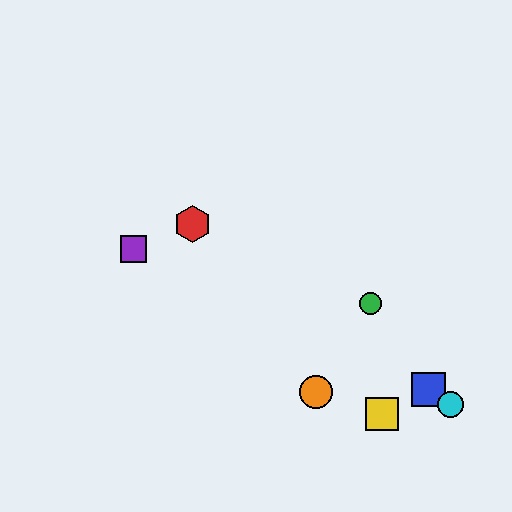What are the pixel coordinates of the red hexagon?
The red hexagon is at (192, 224).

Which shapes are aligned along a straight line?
The red hexagon, the blue square, the cyan circle are aligned along a straight line.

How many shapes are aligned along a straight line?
3 shapes (the red hexagon, the blue square, the cyan circle) are aligned along a straight line.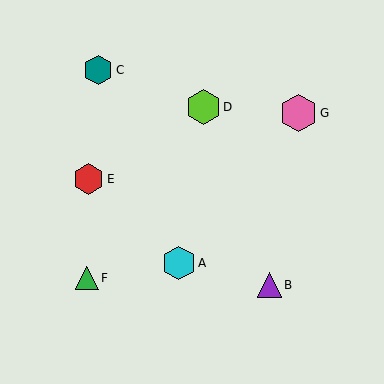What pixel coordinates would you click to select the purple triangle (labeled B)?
Click at (269, 285) to select the purple triangle B.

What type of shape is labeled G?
Shape G is a pink hexagon.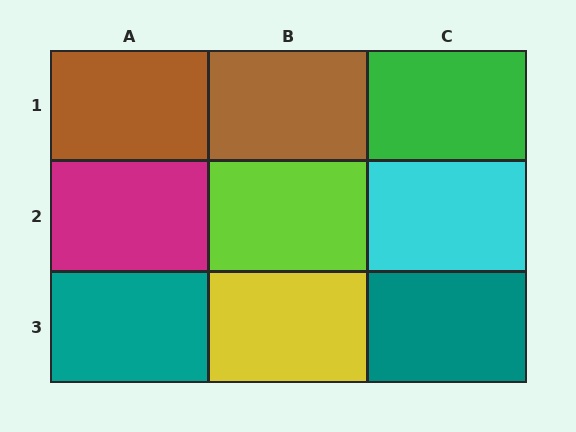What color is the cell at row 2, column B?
Lime.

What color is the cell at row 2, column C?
Cyan.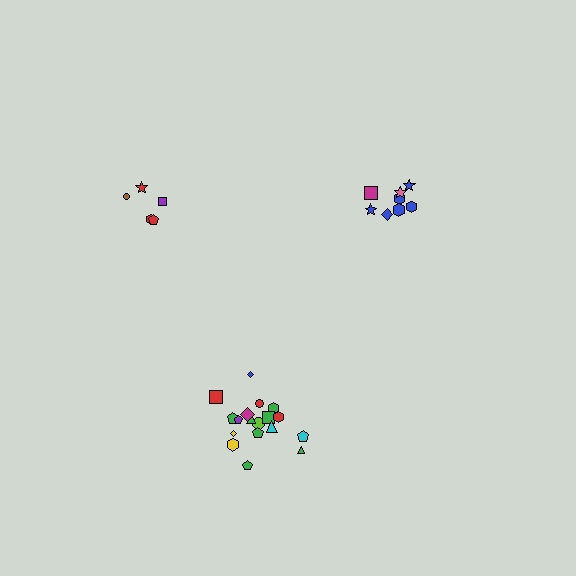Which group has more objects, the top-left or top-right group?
The top-right group.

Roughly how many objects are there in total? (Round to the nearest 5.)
Roughly 30 objects in total.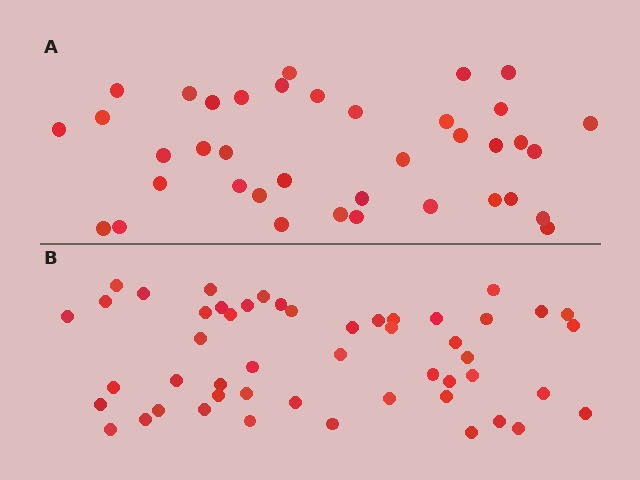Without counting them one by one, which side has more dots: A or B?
Region B (the bottom region) has more dots.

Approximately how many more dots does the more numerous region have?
Region B has roughly 12 or so more dots than region A.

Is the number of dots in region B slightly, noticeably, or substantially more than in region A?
Region B has noticeably more, but not dramatically so. The ratio is roughly 1.3 to 1.